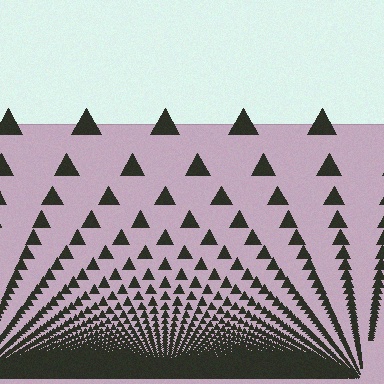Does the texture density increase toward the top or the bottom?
Density increases toward the bottom.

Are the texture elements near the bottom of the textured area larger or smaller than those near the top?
Smaller. The gradient is inverted — elements near the bottom are smaller and denser.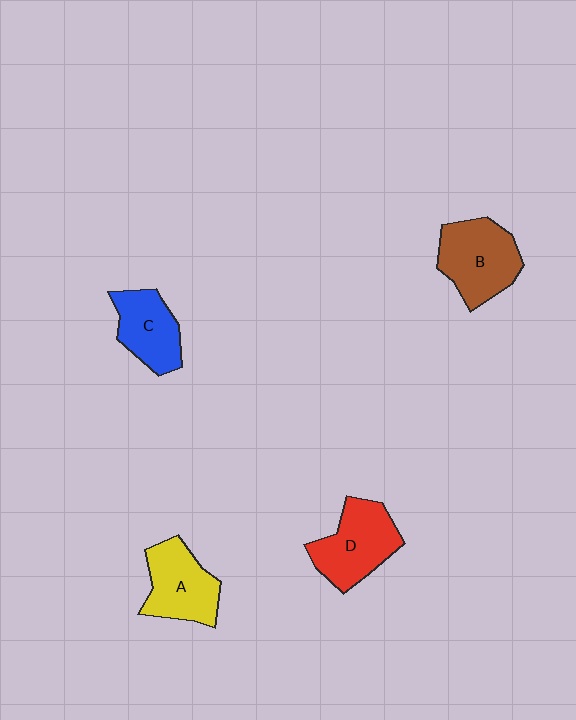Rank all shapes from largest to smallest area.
From largest to smallest: B (brown), D (red), A (yellow), C (blue).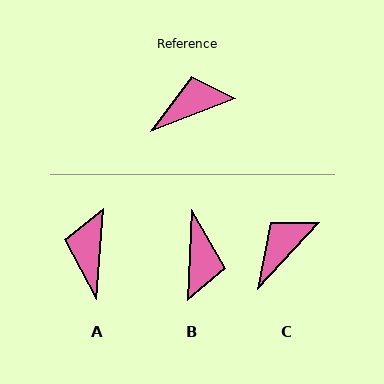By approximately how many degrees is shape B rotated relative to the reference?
Approximately 113 degrees clockwise.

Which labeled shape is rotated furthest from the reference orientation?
B, about 113 degrees away.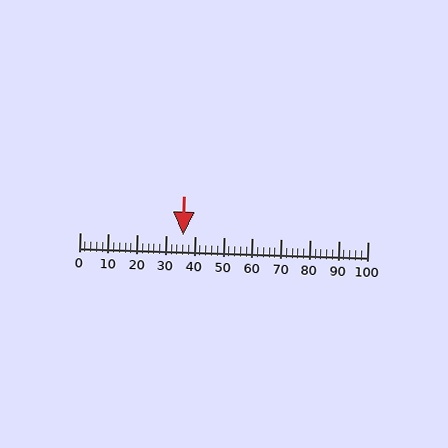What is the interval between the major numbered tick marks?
The major tick marks are spaced 10 units apart.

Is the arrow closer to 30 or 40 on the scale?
The arrow is closer to 40.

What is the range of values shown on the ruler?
The ruler shows values from 0 to 100.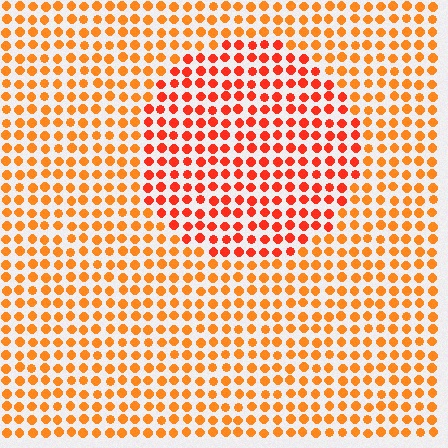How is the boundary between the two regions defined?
The boundary is defined purely by a slight shift in hue (about 24 degrees). Spacing, size, and orientation are identical on both sides.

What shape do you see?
I see a circle.